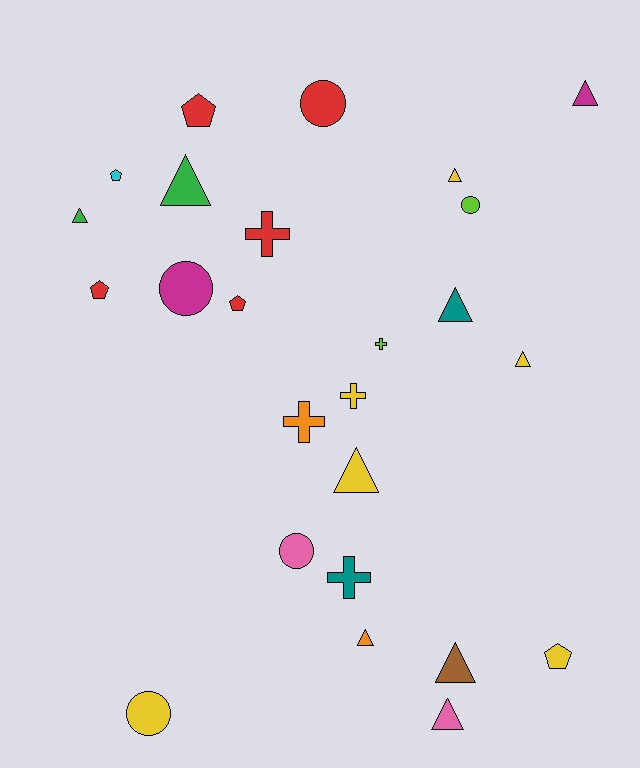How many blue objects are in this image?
There are no blue objects.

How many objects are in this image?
There are 25 objects.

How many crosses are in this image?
There are 5 crosses.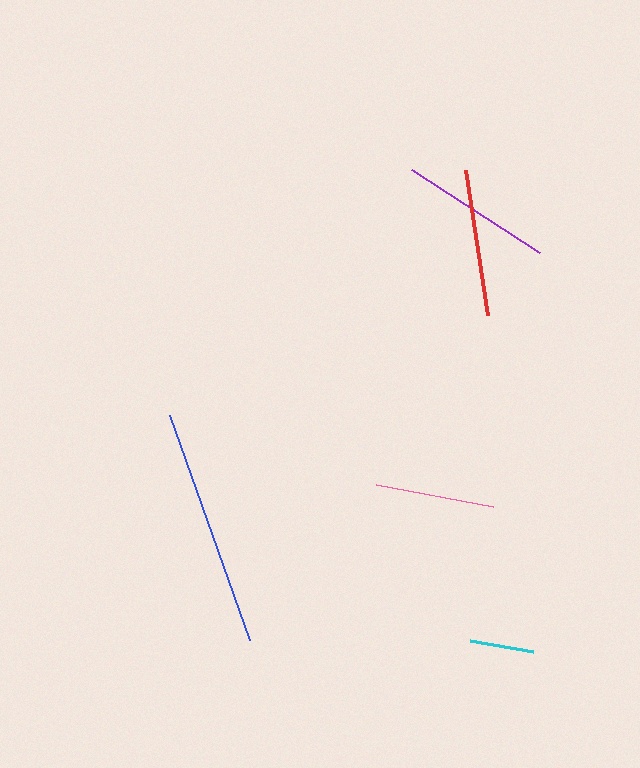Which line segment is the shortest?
The cyan line is the shortest at approximately 64 pixels.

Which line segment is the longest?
The blue line is the longest at approximately 239 pixels.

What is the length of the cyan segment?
The cyan segment is approximately 64 pixels long.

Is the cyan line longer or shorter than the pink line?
The pink line is longer than the cyan line.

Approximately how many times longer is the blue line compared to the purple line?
The blue line is approximately 1.6 times the length of the purple line.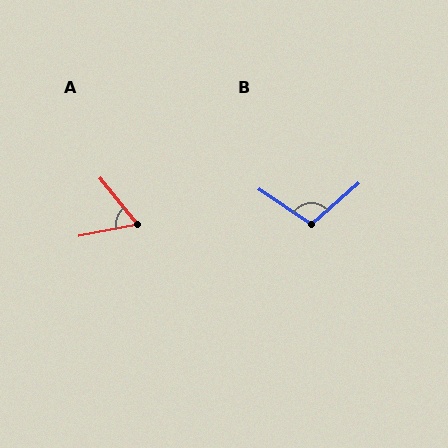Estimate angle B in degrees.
Approximately 105 degrees.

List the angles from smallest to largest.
A (62°), B (105°).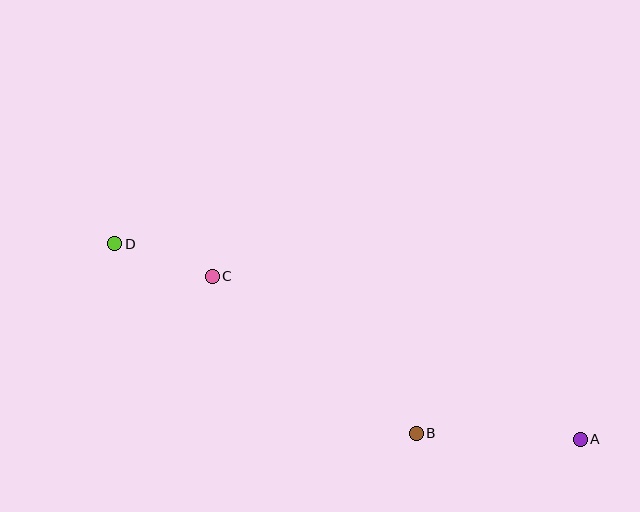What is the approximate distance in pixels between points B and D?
The distance between B and D is approximately 356 pixels.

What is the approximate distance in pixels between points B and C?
The distance between B and C is approximately 257 pixels.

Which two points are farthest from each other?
Points A and D are farthest from each other.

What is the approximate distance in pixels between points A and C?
The distance between A and C is approximately 403 pixels.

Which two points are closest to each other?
Points C and D are closest to each other.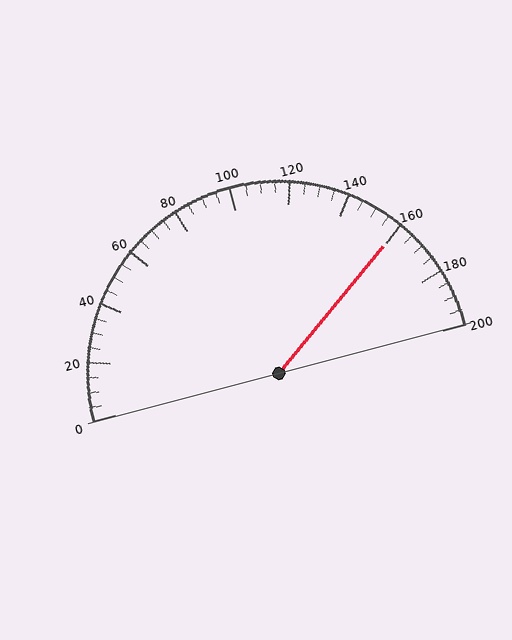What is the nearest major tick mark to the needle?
The nearest major tick mark is 160.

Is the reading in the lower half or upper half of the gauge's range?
The reading is in the upper half of the range (0 to 200).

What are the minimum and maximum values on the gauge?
The gauge ranges from 0 to 200.